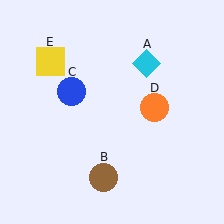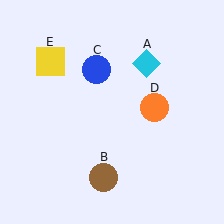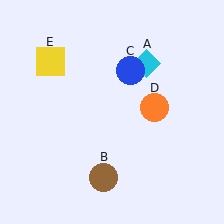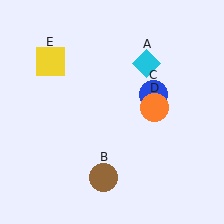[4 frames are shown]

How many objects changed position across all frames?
1 object changed position: blue circle (object C).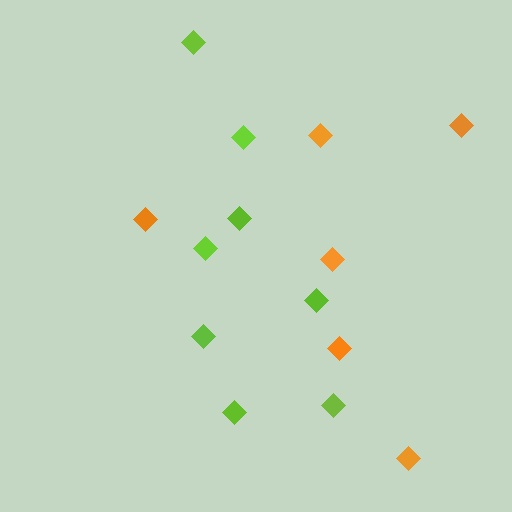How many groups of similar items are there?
There are 2 groups: one group of orange diamonds (6) and one group of lime diamonds (8).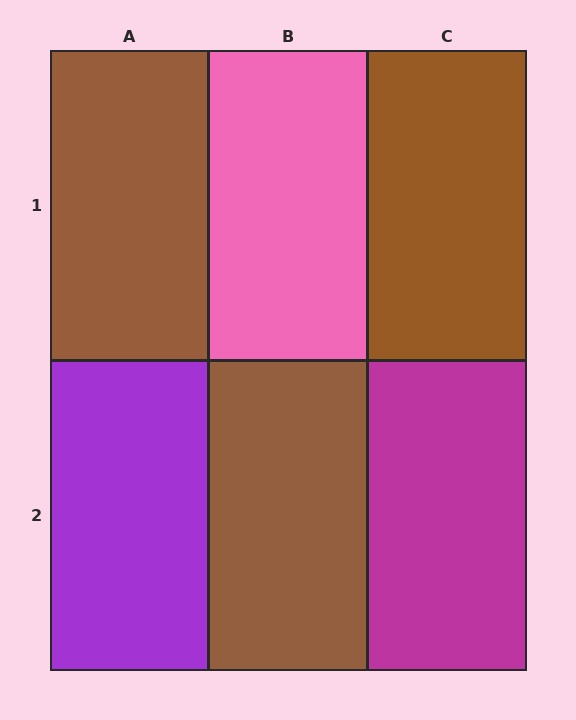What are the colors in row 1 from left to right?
Brown, pink, brown.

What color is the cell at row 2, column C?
Magenta.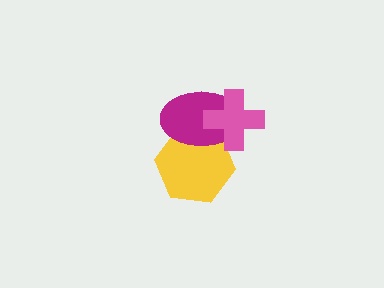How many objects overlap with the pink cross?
2 objects overlap with the pink cross.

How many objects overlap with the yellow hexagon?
2 objects overlap with the yellow hexagon.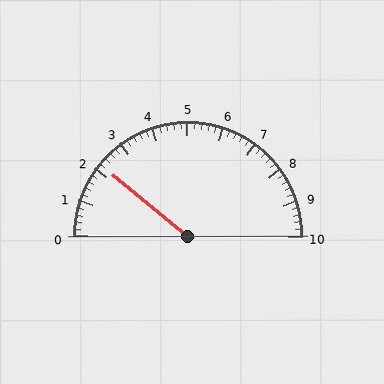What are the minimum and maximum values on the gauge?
The gauge ranges from 0 to 10.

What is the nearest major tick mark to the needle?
The nearest major tick mark is 2.